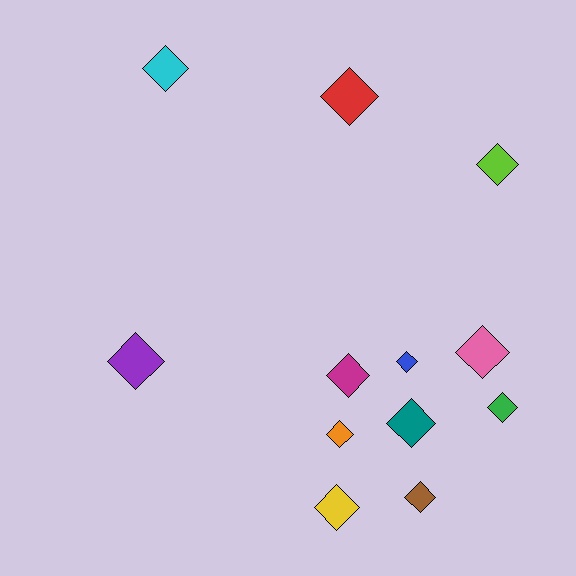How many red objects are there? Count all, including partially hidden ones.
There is 1 red object.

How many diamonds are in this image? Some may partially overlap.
There are 12 diamonds.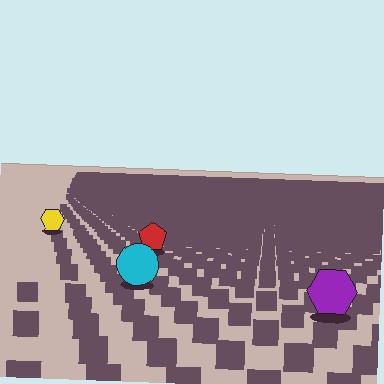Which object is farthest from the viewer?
The yellow hexagon is farthest from the viewer. It appears smaller and the ground texture around it is denser.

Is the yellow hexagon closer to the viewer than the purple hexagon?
No. The purple hexagon is closer — you can tell from the texture gradient: the ground texture is coarser near it.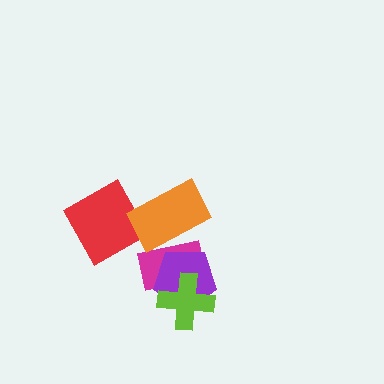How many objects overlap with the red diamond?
1 object overlaps with the red diamond.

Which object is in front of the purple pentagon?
The lime cross is in front of the purple pentagon.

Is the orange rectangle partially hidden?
No, no other shape covers it.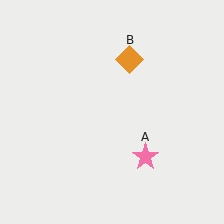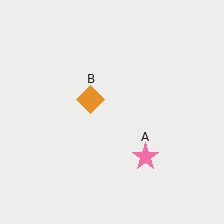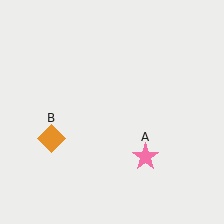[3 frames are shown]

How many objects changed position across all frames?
1 object changed position: orange diamond (object B).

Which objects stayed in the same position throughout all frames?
Pink star (object A) remained stationary.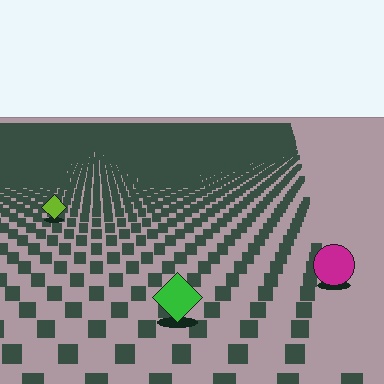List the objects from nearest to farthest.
From nearest to farthest: the green diamond, the magenta circle, the lime diamond.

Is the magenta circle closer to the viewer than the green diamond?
No. The green diamond is closer — you can tell from the texture gradient: the ground texture is coarser near it.